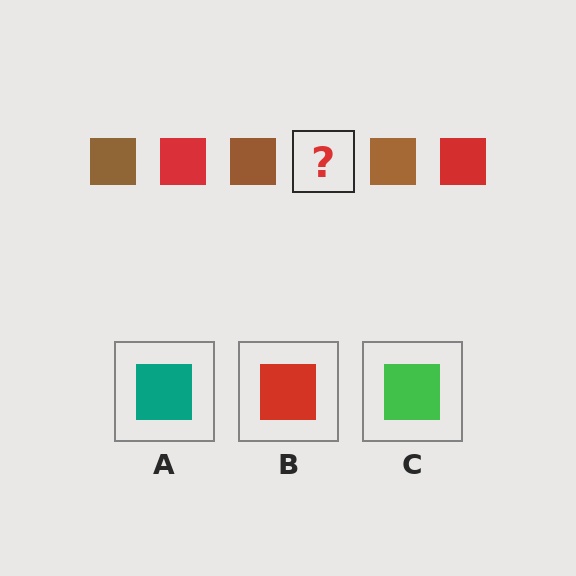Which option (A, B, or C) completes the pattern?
B.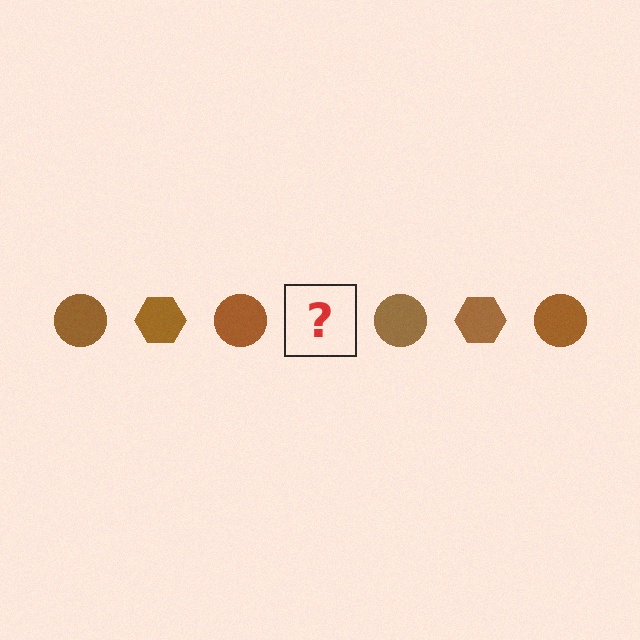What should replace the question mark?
The question mark should be replaced with a brown hexagon.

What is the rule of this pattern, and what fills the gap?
The rule is that the pattern cycles through circle, hexagon shapes in brown. The gap should be filled with a brown hexagon.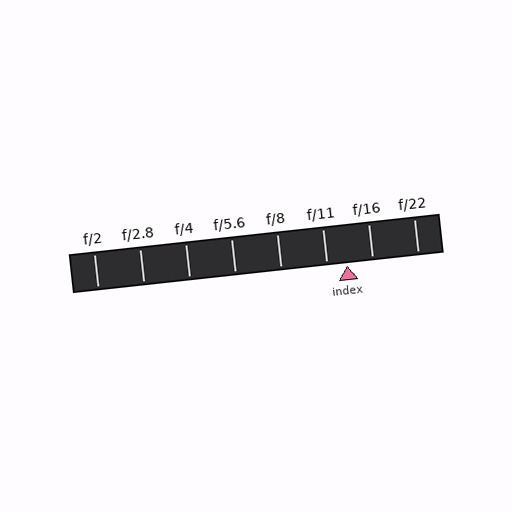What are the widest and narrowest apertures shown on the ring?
The widest aperture shown is f/2 and the narrowest is f/22.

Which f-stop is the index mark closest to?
The index mark is closest to f/11.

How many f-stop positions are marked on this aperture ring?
There are 8 f-stop positions marked.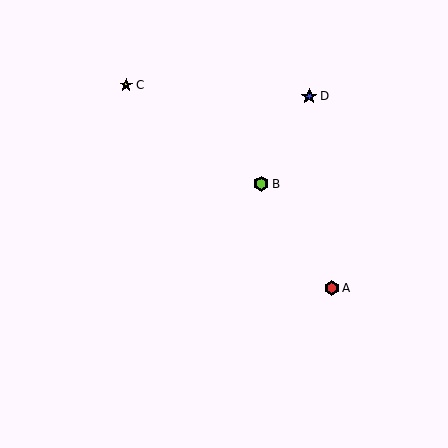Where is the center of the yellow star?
The center of the yellow star is at (126, 85).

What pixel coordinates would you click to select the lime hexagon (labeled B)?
Click at (261, 184) to select the lime hexagon B.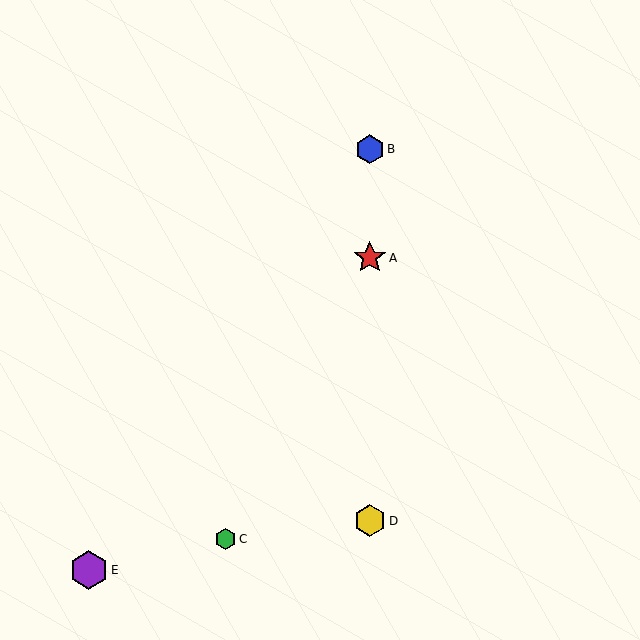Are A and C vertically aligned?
No, A is at x≈370 and C is at x≈225.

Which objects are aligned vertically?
Objects A, B, D are aligned vertically.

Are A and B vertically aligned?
Yes, both are at x≈370.